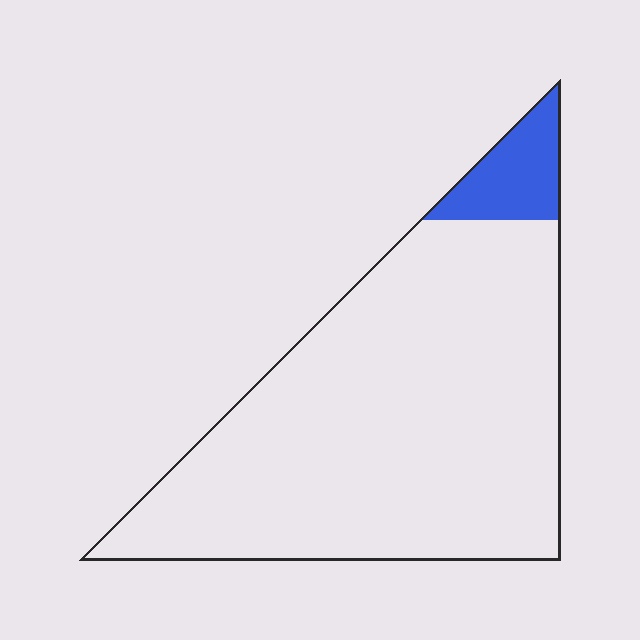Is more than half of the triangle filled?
No.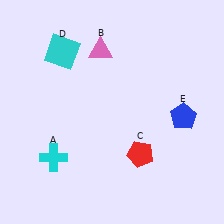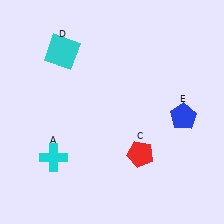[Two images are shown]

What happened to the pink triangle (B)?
The pink triangle (B) was removed in Image 2. It was in the top-left area of Image 1.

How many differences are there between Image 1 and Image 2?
There is 1 difference between the two images.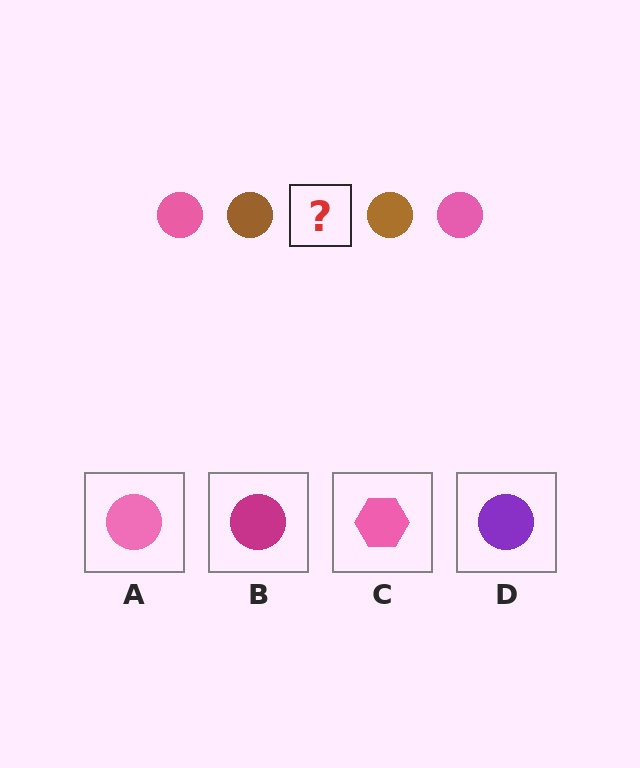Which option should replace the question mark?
Option A.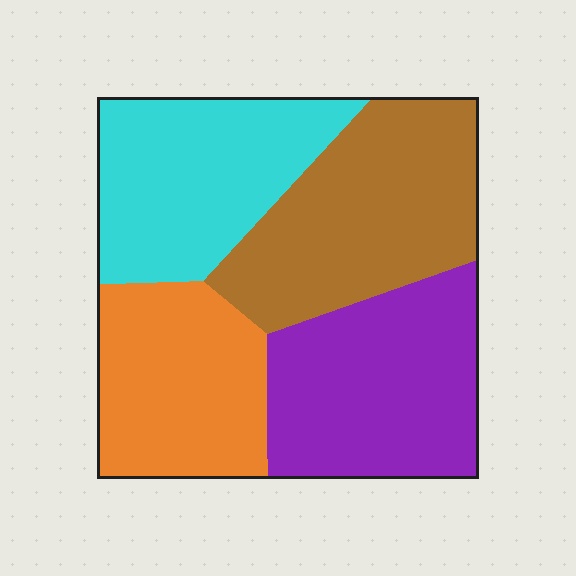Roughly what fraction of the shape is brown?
Brown covers around 30% of the shape.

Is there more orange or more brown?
Brown.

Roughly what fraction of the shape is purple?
Purple takes up about one quarter (1/4) of the shape.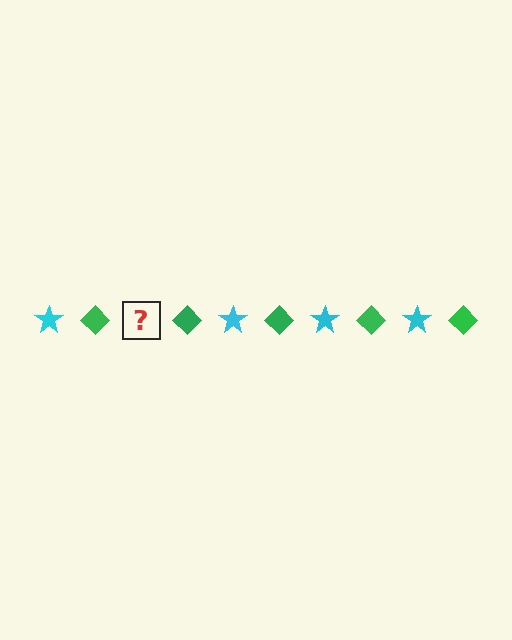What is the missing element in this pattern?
The missing element is a cyan star.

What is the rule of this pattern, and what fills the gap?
The rule is that the pattern alternates between cyan star and green diamond. The gap should be filled with a cyan star.